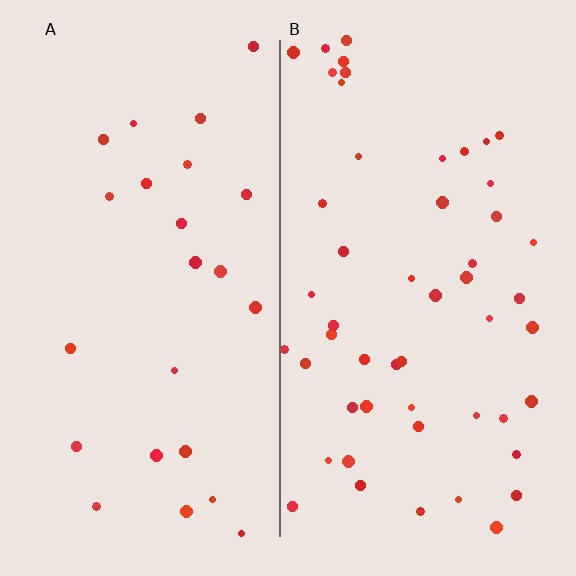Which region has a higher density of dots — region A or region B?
B (the right).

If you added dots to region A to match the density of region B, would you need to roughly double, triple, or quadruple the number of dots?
Approximately double.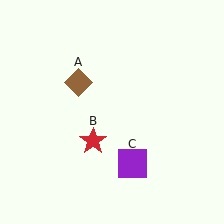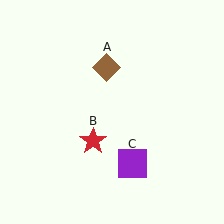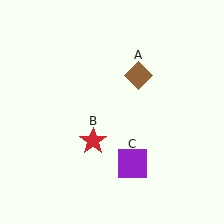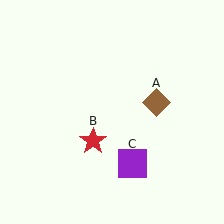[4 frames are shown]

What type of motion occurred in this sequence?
The brown diamond (object A) rotated clockwise around the center of the scene.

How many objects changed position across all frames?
1 object changed position: brown diamond (object A).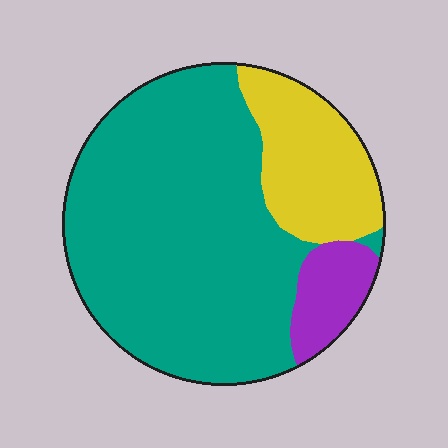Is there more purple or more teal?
Teal.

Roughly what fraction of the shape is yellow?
Yellow takes up between a sixth and a third of the shape.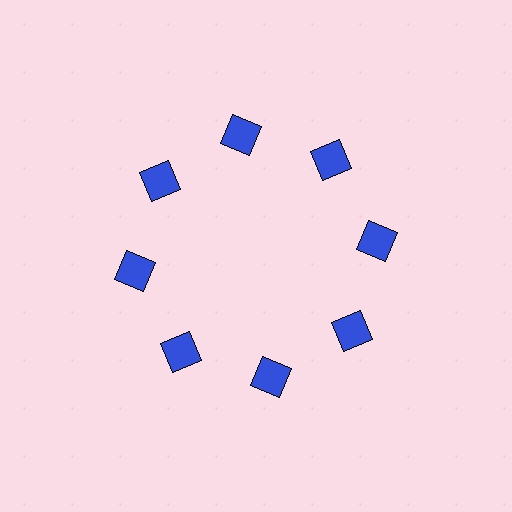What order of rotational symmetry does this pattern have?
This pattern has 8-fold rotational symmetry.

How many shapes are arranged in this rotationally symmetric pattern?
There are 8 shapes, arranged in 8 groups of 1.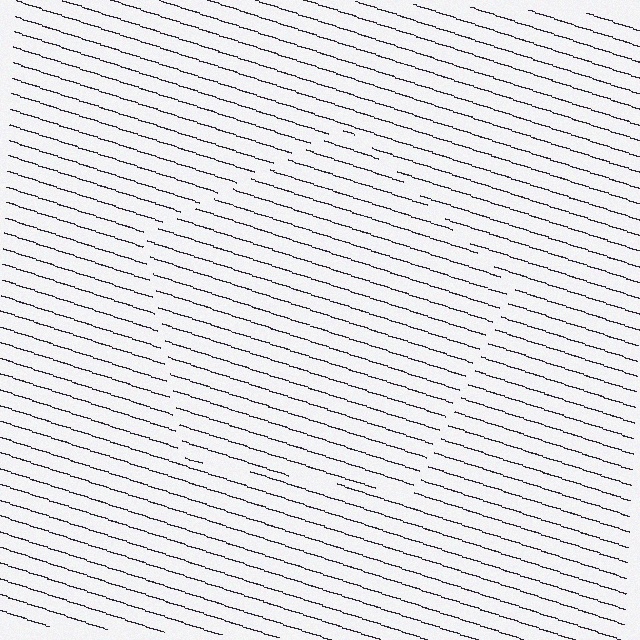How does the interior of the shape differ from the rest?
The interior of the shape contains the same grating, shifted by half a period — the contour is defined by the phase discontinuity where line-ends from the inner and outer gratings abut.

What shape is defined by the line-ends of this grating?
An illusory pentagon. The interior of the shape contains the same grating, shifted by half a period — the contour is defined by the phase discontinuity where line-ends from the inner and outer gratings abut.